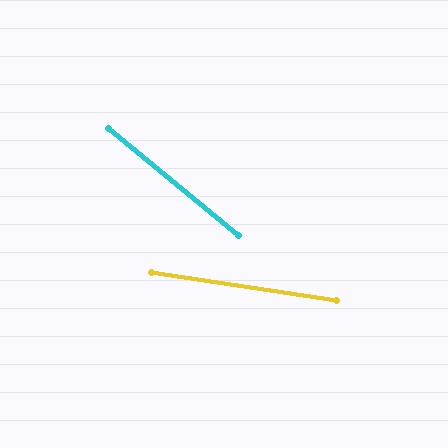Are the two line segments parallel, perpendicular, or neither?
Neither parallel nor perpendicular — they differ by about 31°.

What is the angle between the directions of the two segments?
Approximately 31 degrees.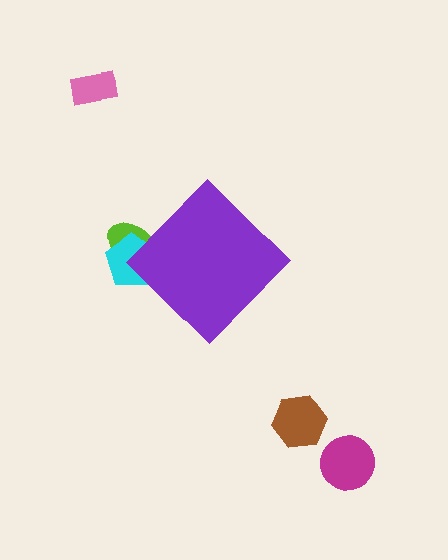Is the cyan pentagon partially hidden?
Yes, the cyan pentagon is partially hidden behind the purple diamond.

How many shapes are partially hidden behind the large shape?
2 shapes are partially hidden.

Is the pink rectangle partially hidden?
No, the pink rectangle is fully visible.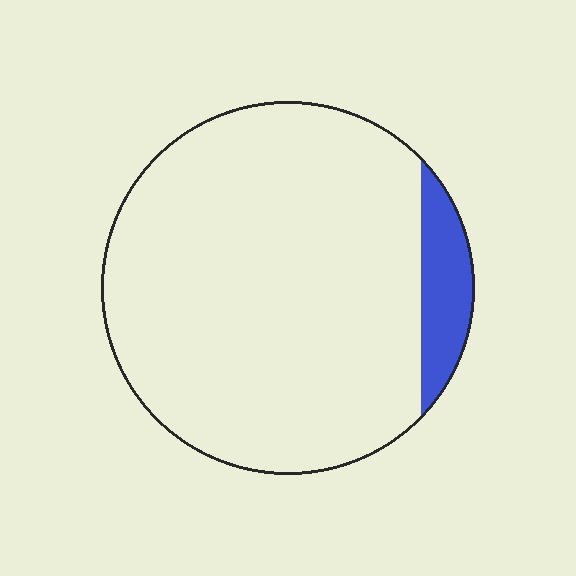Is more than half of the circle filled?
No.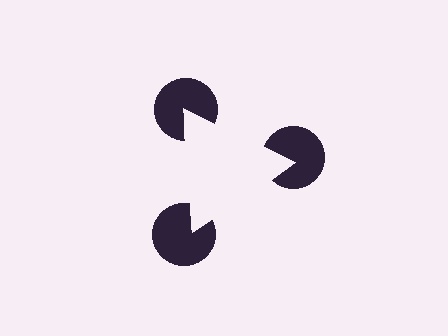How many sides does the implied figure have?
3 sides.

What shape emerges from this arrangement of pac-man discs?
An illusory triangle — its edges are inferred from the aligned wedge cuts in the pac-man discs, not physically drawn.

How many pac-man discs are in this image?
There are 3 — one at each vertex of the illusory triangle.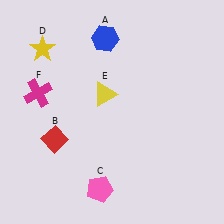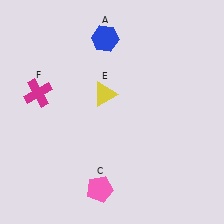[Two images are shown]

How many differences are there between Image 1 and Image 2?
There are 2 differences between the two images.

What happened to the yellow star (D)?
The yellow star (D) was removed in Image 2. It was in the top-left area of Image 1.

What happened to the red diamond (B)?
The red diamond (B) was removed in Image 2. It was in the bottom-left area of Image 1.